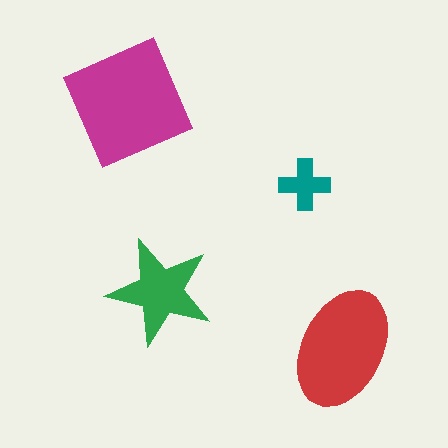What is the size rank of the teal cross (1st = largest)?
4th.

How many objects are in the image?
There are 4 objects in the image.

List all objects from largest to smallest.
The magenta square, the red ellipse, the green star, the teal cross.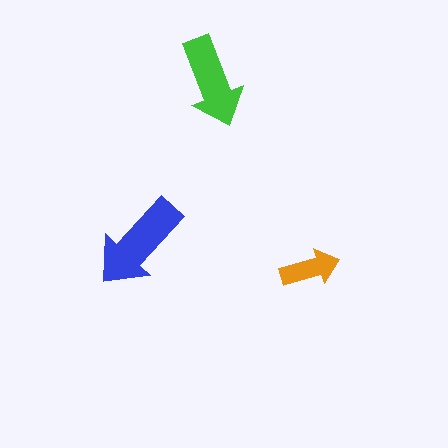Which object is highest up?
The green arrow is topmost.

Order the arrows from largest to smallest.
the blue one, the green one, the orange one.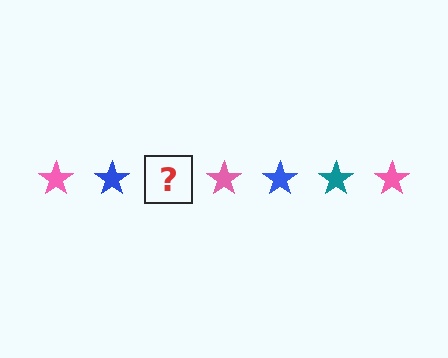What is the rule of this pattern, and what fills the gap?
The rule is that the pattern cycles through pink, blue, teal stars. The gap should be filled with a teal star.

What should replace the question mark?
The question mark should be replaced with a teal star.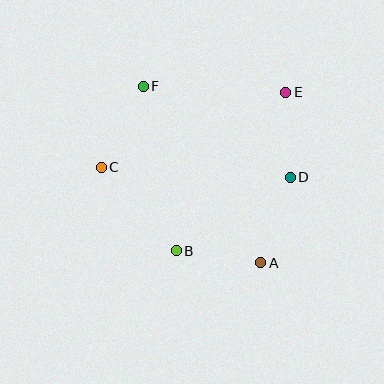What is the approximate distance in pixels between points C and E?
The distance between C and E is approximately 199 pixels.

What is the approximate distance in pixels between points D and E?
The distance between D and E is approximately 85 pixels.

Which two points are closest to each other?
Points A and B are closest to each other.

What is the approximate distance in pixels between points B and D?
The distance between B and D is approximately 135 pixels.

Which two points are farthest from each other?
Points A and F are farthest from each other.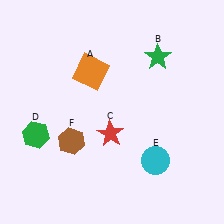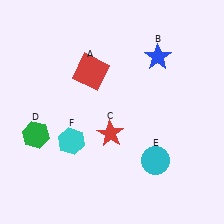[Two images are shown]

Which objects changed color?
A changed from orange to red. B changed from green to blue. F changed from brown to cyan.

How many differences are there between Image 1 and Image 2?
There are 3 differences between the two images.